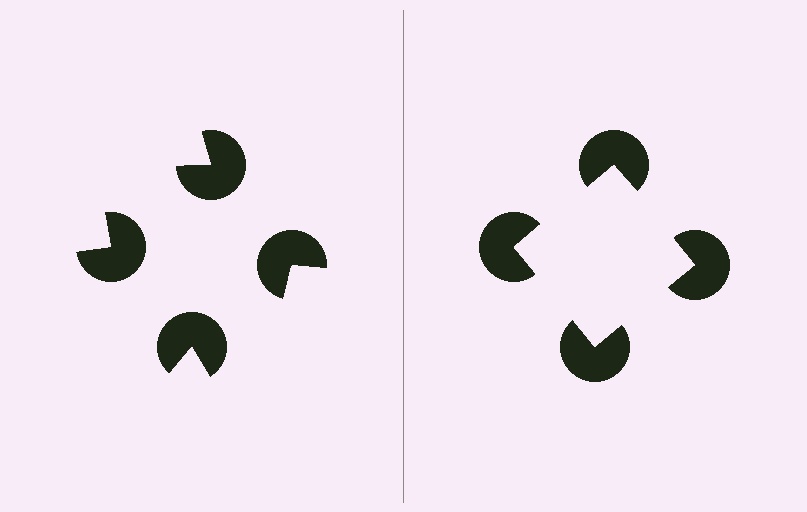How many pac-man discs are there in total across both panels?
8 — 4 on each side.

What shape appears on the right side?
An illusory square.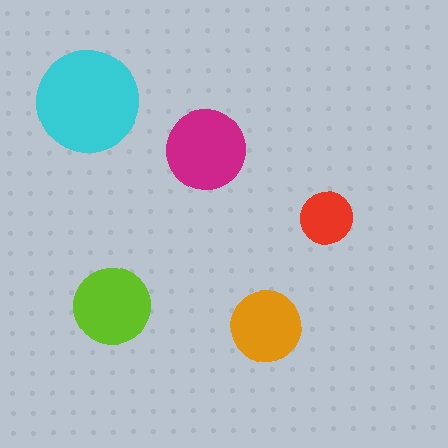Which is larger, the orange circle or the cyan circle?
The cyan one.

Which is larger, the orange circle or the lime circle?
The lime one.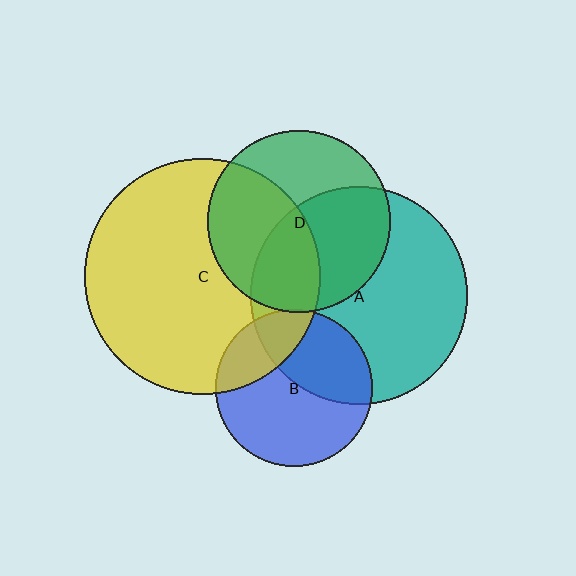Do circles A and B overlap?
Yes.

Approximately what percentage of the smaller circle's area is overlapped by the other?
Approximately 40%.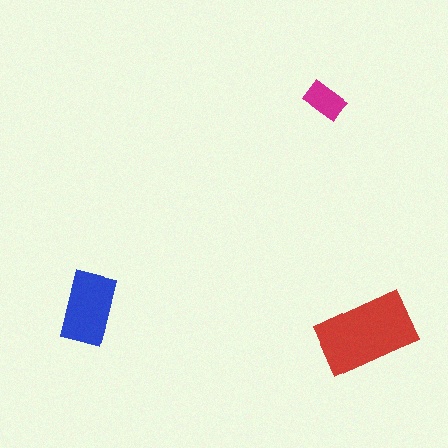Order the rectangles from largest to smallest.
the red one, the blue one, the magenta one.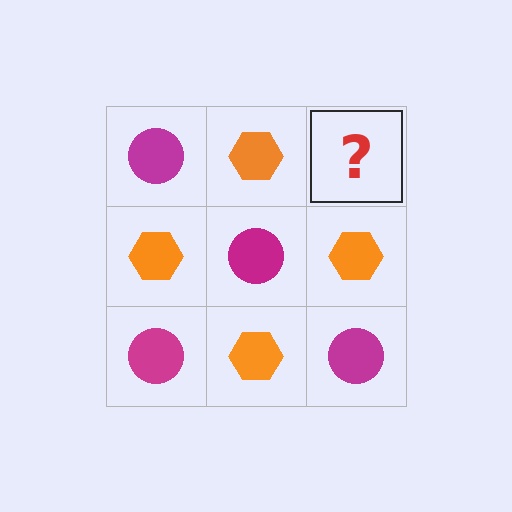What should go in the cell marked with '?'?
The missing cell should contain a magenta circle.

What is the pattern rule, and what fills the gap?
The rule is that it alternates magenta circle and orange hexagon in a checkerboard pattern. The gap should be filled with a magenta circle.